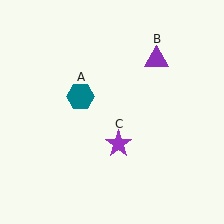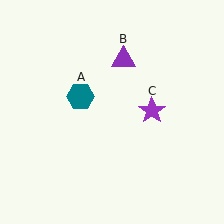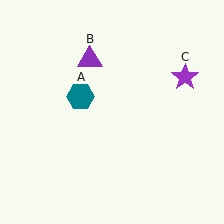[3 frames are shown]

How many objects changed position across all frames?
2 objects changed position: purple triangle (object B), purple star (object C).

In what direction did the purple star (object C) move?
The purple star (object C) moved up and to the right.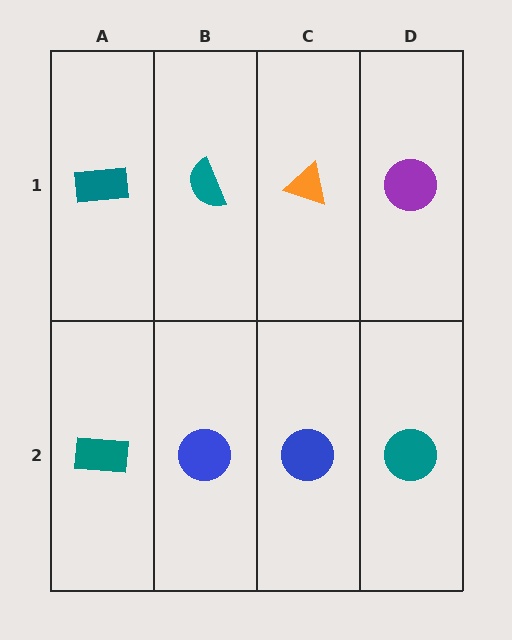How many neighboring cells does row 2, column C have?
3.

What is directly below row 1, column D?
A teal circle.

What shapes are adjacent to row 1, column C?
A blue circle (row 2, column C), a teal semicircle (row 1, column B), a purple circle (row 1, column D).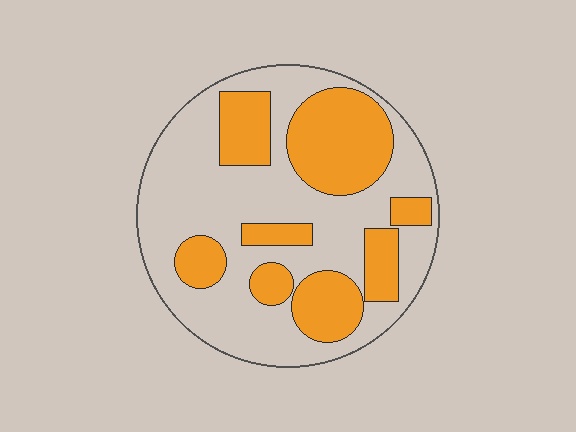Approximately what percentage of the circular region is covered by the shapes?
Approximately 35%.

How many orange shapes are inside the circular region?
8.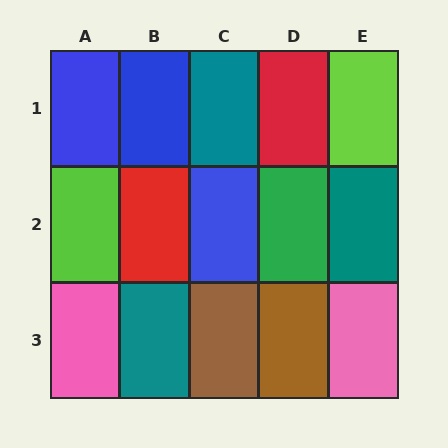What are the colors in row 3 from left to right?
Pink, teal, brown, brown, pink.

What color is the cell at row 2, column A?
Lime.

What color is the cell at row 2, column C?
Blue.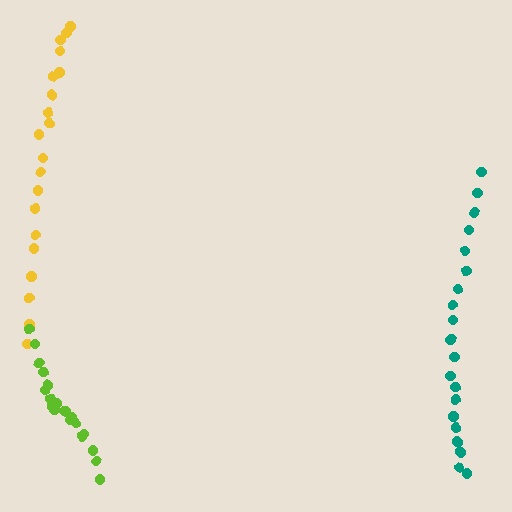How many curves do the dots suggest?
There are 3 distinct paths.